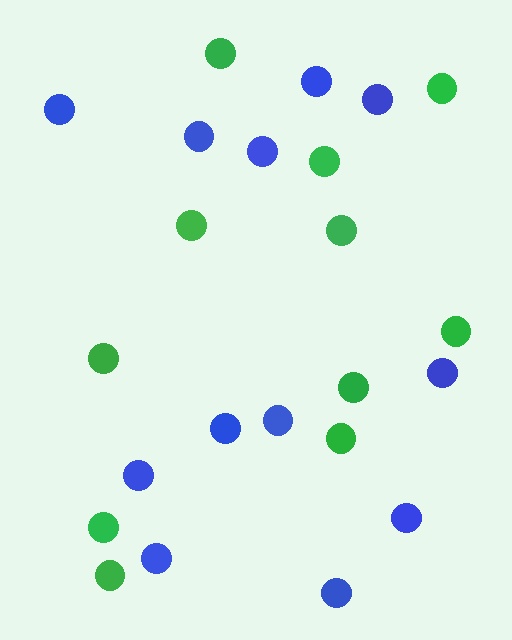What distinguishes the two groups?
There are 2 groups: one group of green circles (11) and one group of blue circles (12).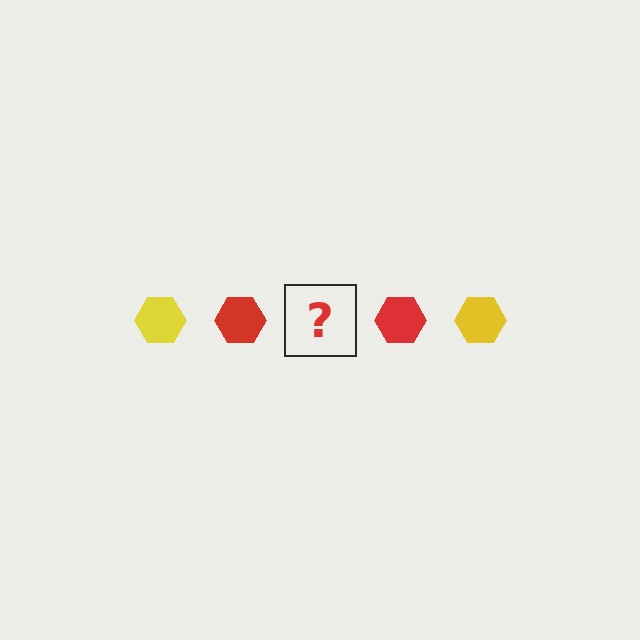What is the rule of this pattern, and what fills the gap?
The rule is that the pattern cycles through yellow, red hexagons. The gap should be filled with a yellow hexagon.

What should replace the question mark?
The question mark should be replaced with a yellow hexagon.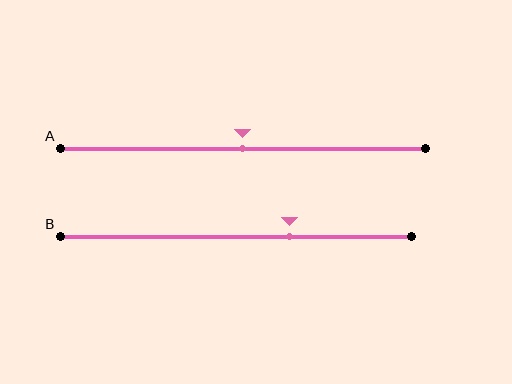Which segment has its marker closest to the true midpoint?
Segment A has its marker closest to the true midpoint.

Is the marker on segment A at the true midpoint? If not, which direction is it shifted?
Yes, the marker on segment A is at the true midpoint.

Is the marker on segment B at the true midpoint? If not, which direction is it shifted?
No, the marker on segment B is shifted to the right by about 15% of the segment length.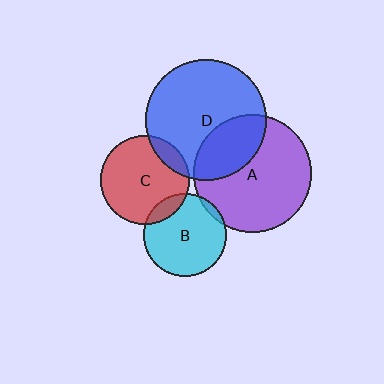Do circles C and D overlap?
Yes.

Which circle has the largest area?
Circle D (blue).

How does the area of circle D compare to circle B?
Approximately 2.1 times.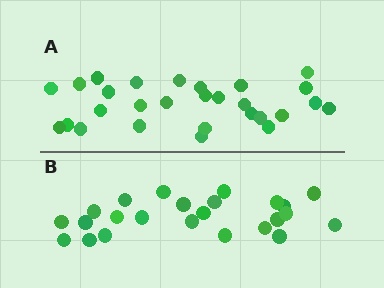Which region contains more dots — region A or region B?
Region A (the top region) has more dots.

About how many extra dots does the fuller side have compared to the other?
Region A has about 4 more dots than region B.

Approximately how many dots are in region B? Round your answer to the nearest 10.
About 20 dots. (The exact count is 24, which rounds to 20.)